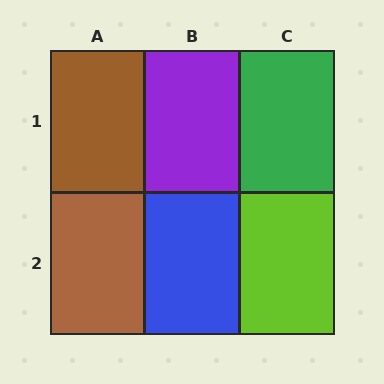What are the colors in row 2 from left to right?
Brown, blue, lime.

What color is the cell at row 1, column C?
Green.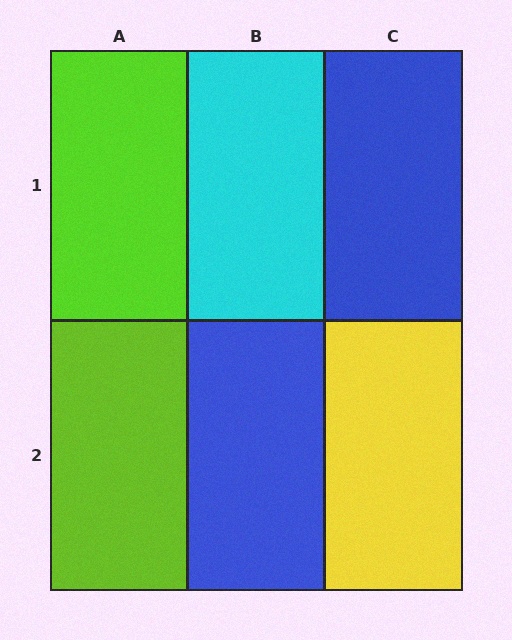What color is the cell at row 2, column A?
Lime.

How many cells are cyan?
1 cell is cyan.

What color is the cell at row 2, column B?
Blue.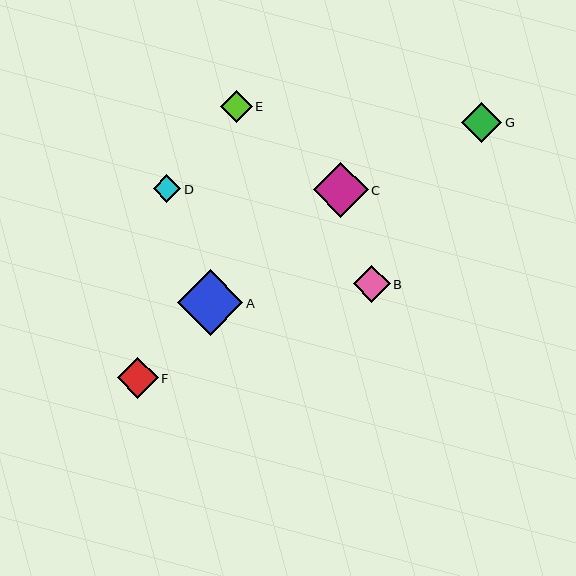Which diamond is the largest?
Diamond A is the largest with a size of approximately 66 pixels.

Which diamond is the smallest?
Diamond D is the smallest with a size of approximately 28 pixels.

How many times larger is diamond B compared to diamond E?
Diamond B is approximately 1.2 times the size of diamond E.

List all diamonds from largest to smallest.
From largest to smallest: A, C, F, G, B, E, D.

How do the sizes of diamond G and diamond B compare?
Diamond G and diamond B are approximately the same size.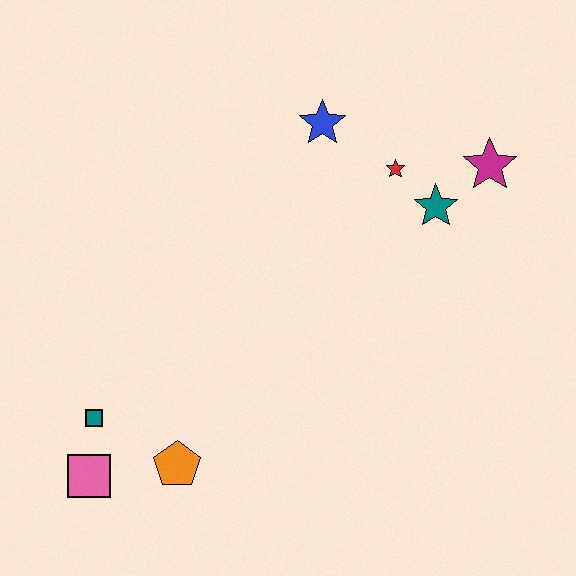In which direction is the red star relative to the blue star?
The red star is to the right of the blue star.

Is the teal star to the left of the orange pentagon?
No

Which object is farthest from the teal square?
The magenta star is farthest from the teal square.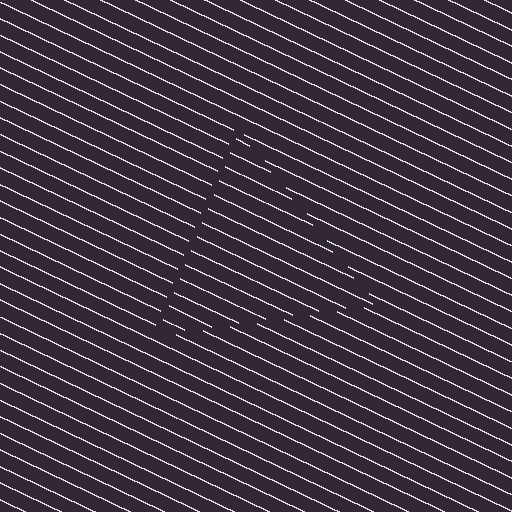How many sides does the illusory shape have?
3 sides — the line-ends trace a triangle.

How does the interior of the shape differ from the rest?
The interior of the shape contains the same grating, shifted by half a period — the contour is defined by the phase discontinuity where line-ends from the inner and outer gratings abut.